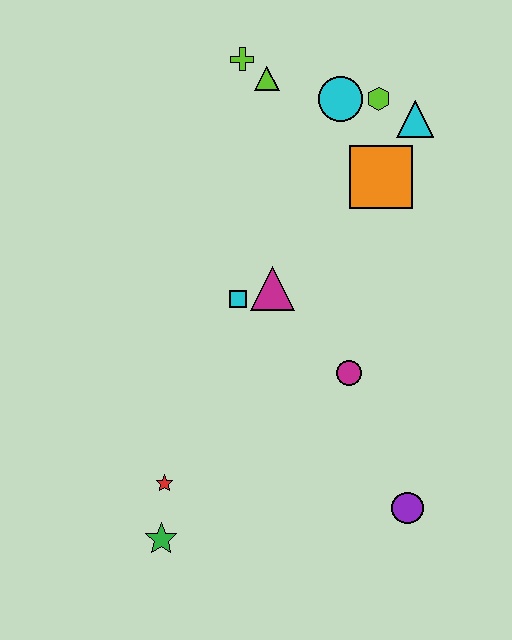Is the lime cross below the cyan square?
No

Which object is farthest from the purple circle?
The lime cross is farthest from the purple circle.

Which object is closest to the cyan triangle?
The lime hexagon is closest to the cyan triangle.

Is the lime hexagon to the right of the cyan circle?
Yes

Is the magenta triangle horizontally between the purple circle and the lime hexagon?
No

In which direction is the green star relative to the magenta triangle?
The green star is below the magenta triangle.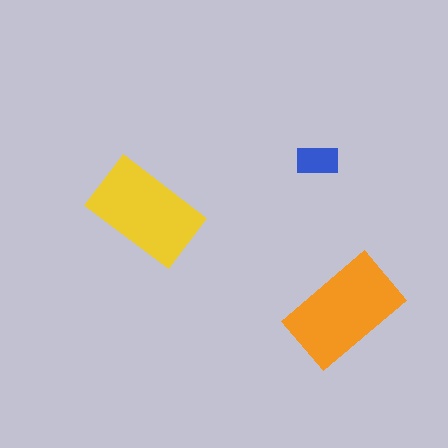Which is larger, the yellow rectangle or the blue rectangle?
The yellow one.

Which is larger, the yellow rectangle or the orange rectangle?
The orange one.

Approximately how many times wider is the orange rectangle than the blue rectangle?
About 2.5 times wider.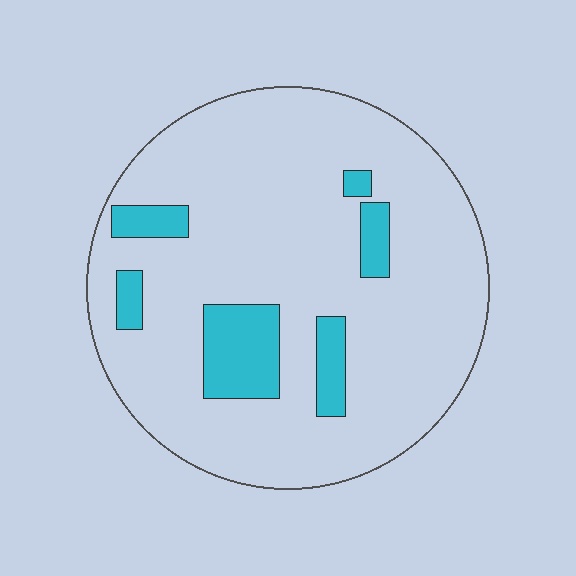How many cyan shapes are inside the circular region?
6.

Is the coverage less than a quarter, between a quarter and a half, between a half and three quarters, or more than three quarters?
Less than a quarter.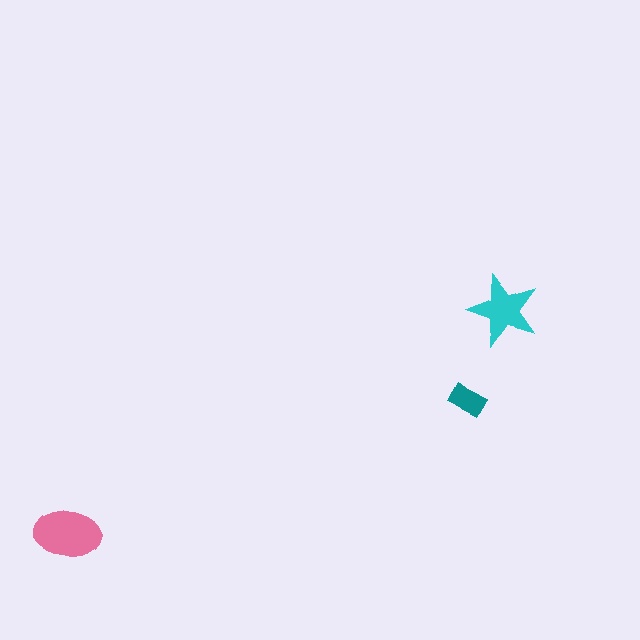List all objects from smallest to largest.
The teal rectangle, the cyan star, the pink ellipse.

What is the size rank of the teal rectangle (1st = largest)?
3rd.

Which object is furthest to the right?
The cyan star is rightmost.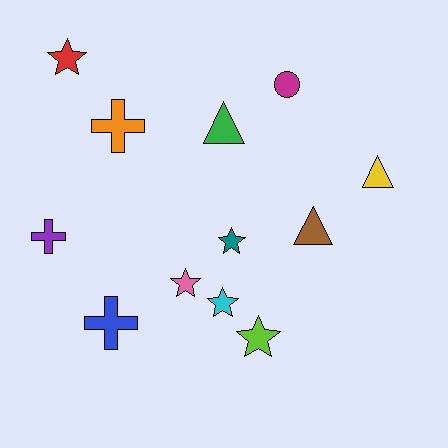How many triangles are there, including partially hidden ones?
There are 3 triangles.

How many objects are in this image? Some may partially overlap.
There are 12 objects.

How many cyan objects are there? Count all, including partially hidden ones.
There is 1 cyan object.